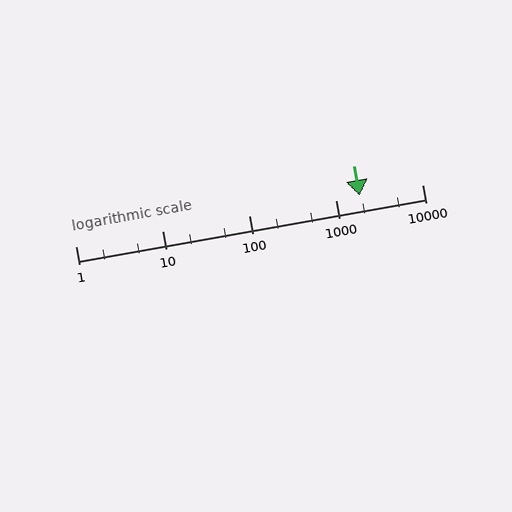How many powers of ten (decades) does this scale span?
The scale spans 4 decades, from 1 to 10000.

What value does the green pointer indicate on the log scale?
The pointer indicates approximately 1900.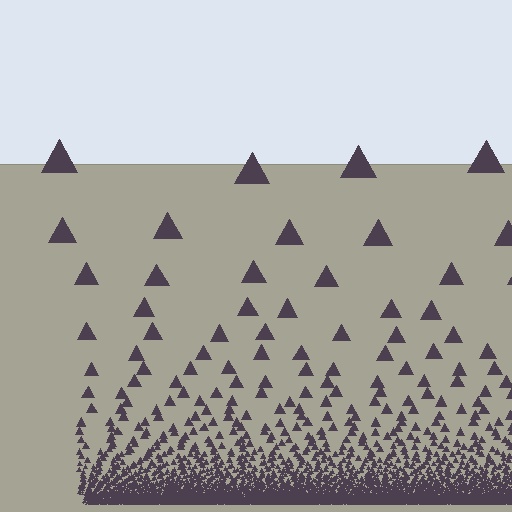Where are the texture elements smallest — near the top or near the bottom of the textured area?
Near the bottom.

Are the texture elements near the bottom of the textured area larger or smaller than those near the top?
Smaller. The gradient is inverted — elements near the bottom are smaller and denser.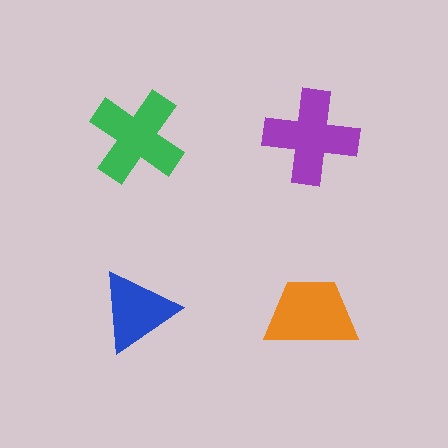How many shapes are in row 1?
2 shapes.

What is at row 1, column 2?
A purple cross.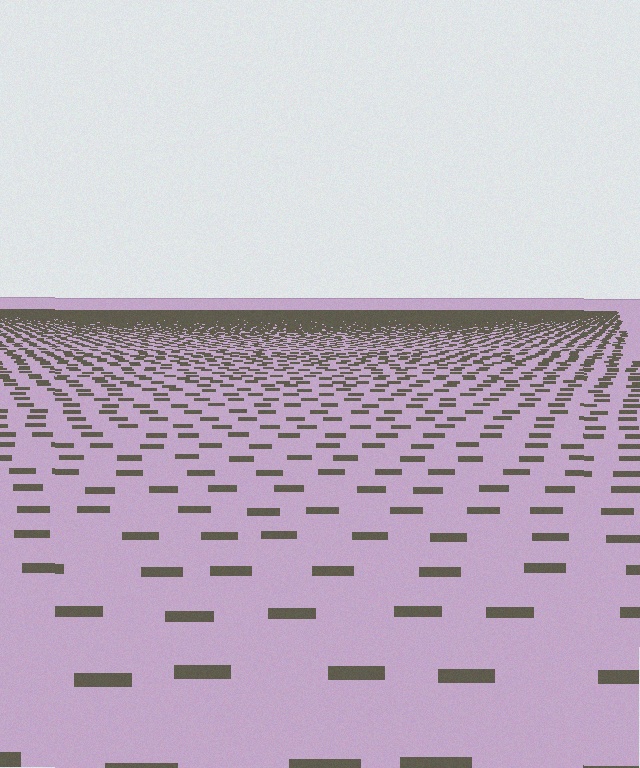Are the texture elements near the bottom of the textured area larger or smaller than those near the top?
Larger. Near the bottom, elements are closer to the viewer and appear at a bigger on-screen size.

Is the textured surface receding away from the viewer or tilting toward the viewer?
The surface is receding away from the viewer. Texture elements get smaller and denser toward the top.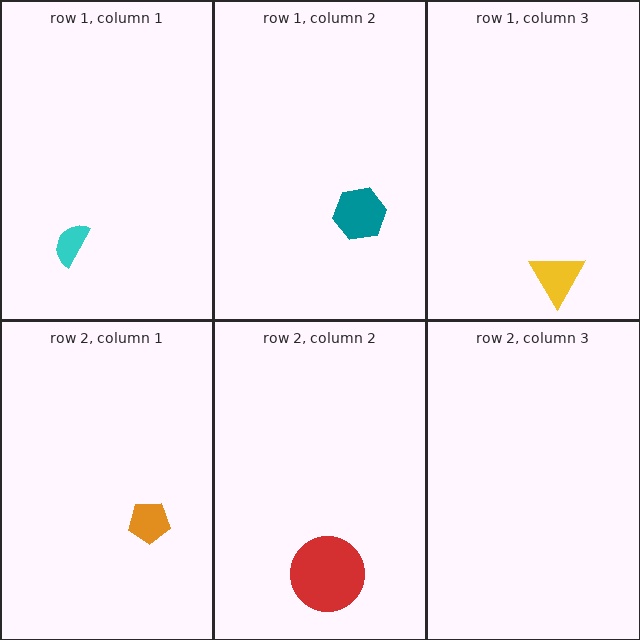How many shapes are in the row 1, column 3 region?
1.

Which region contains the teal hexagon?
The row 1, column 2 region.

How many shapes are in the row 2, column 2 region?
1.